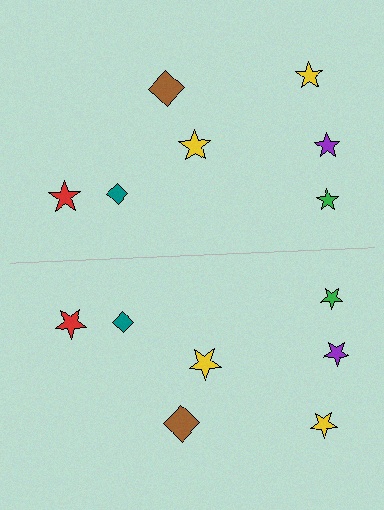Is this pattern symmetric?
Yes, this pattern has bilateral (reflection) symmetry.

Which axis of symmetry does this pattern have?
The pattern has a horizontal axis of symmetry running through the center of the image.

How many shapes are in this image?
There are 14 shapes in this image.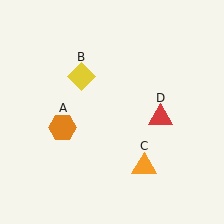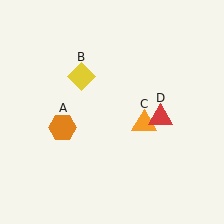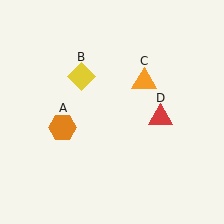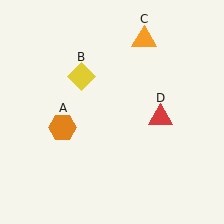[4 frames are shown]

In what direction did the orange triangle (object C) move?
The orange triangle (object C) moved up.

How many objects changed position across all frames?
1 object changed position: orange triangle (object C).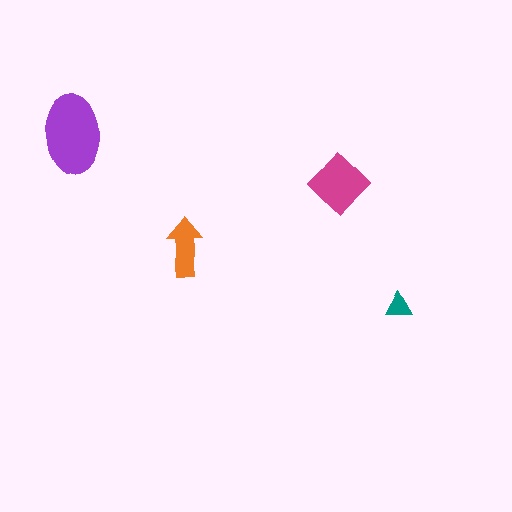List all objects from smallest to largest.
The teal triangle, the orange arrow, the magenta diamond, the purple ellipse.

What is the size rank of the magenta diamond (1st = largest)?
2nd.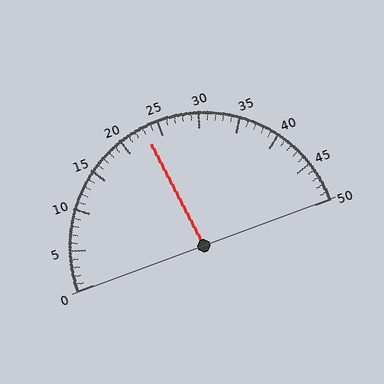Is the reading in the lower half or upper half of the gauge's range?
The reading is in the lower half of the range (0 to 50).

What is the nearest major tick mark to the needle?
The nearest major tick mark is 25.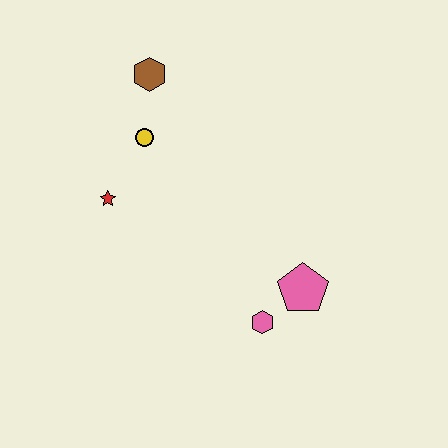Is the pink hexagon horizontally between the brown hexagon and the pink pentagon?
Yes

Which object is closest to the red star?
The yellow circle is closest to the red star.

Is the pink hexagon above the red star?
No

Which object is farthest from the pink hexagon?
The brown hexagon is farthest from the pink hexagon.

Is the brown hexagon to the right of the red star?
Yes